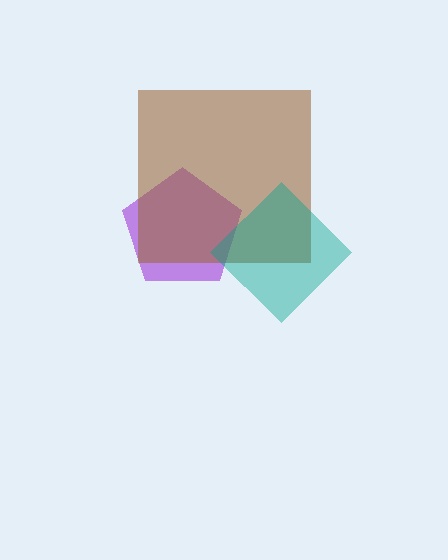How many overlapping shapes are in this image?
There are 3 overlapping shapes in the image.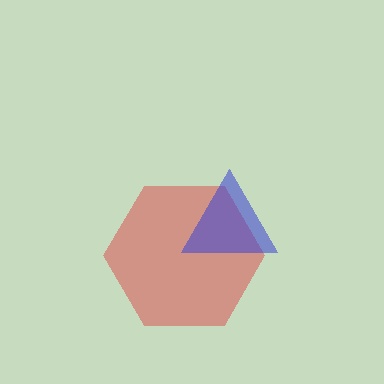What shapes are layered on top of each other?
The layered shapes are: a red hexagon, a blue triangle.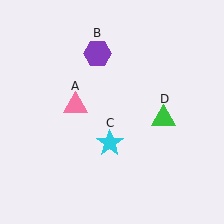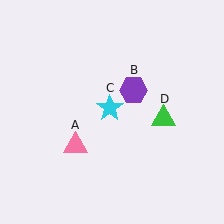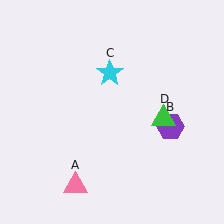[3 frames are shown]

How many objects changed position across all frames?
3 objects changed position: pink triangle (object A), purple hexagon (object B), cyan star (object C).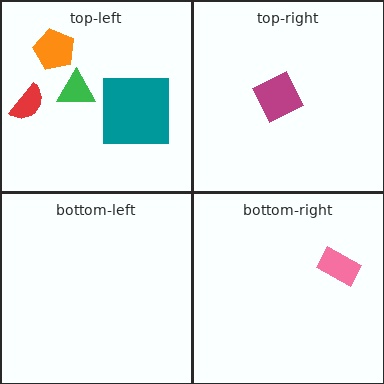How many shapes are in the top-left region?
4.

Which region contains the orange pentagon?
The top-left region.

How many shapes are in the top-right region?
1.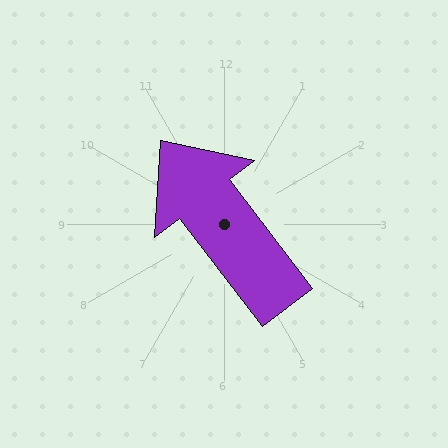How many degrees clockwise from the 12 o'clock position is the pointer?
Approximately 323 degrees.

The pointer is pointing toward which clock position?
Roughly 11 o'clock.